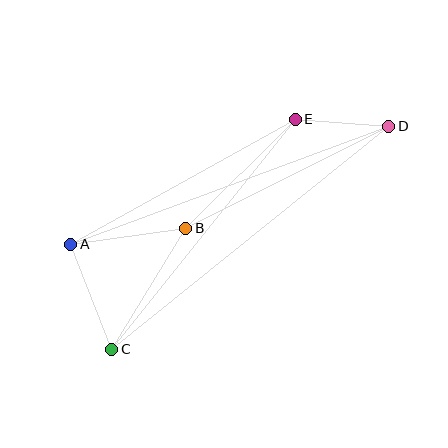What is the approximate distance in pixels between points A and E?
The distance between A and E is approximately 257 pixels.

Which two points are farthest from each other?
Points C and D are farthest from each other.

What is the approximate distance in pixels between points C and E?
The distance between C and E is approximately 294 pixels.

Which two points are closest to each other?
Points D and E are closest to each other.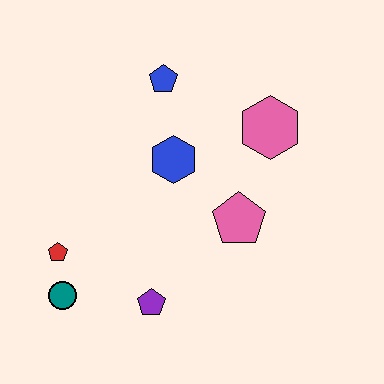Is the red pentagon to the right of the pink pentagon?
No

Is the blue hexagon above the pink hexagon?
No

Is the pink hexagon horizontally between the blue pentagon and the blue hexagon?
No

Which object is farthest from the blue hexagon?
The teal circle is farthest from the blue hexagon.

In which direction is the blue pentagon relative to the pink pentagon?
The blue pentagon is above the pink pentagon.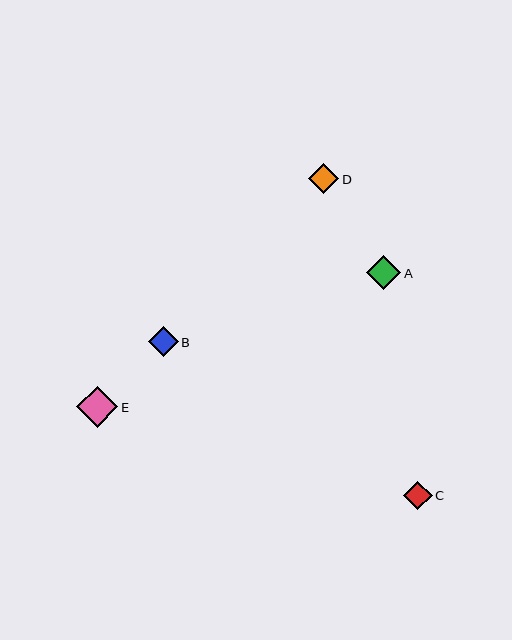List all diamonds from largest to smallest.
From largest to smallest: E, A, D, B, C.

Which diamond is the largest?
Diamond E is the largest with a size of approximately 41 pixels.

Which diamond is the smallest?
Diamond C is the smallest with a size of approximately 28 pixels.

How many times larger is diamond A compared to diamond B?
Diamond A is approximately 1.2 times the size of diamond B.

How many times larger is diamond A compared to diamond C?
Diamond A is approximately 1.2 times the size of diamond C.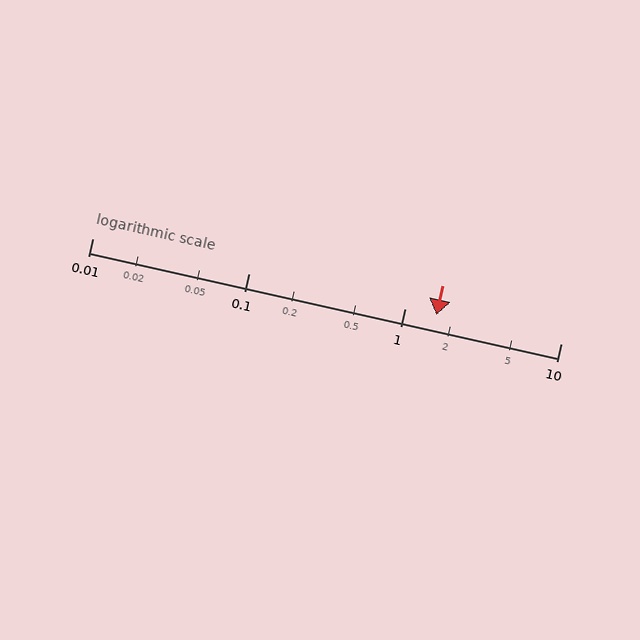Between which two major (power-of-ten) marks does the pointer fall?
The pointer is between 1 and 10.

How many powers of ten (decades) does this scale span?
The scale spans 3 decades, from 0.01 to 10.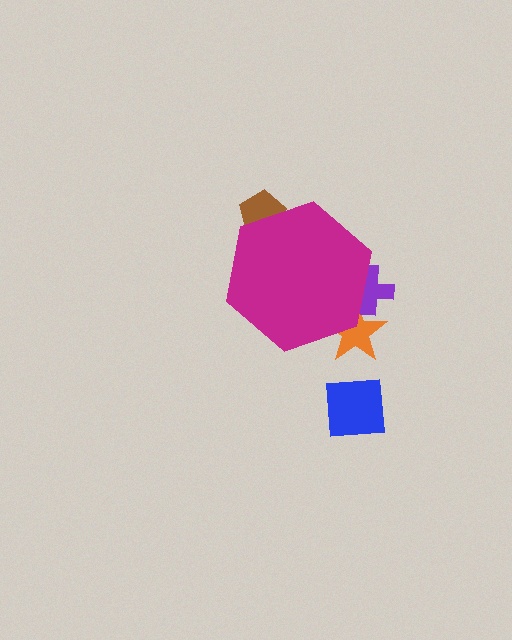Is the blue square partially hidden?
No, the blue square is fully visible.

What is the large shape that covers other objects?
A magenta hexagon.